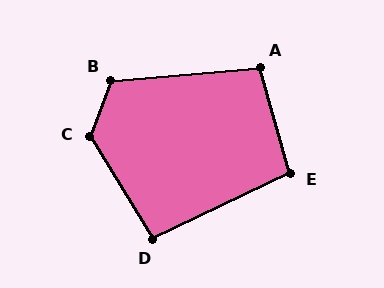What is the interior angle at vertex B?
Approximately 116 degrees (obtuse).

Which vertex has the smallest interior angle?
D, at approximately 96 degrees.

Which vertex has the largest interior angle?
C, at approximately 127 degrees.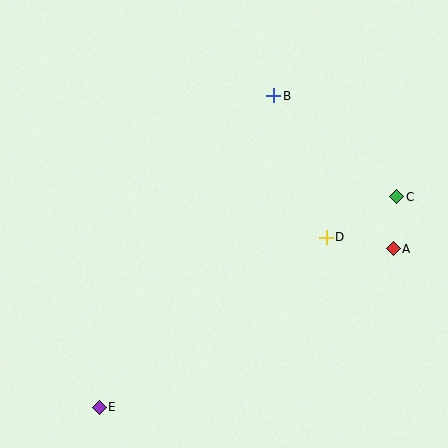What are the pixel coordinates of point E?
Point E is at (99, 407).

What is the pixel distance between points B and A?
The distance between B and A is 194 pixels.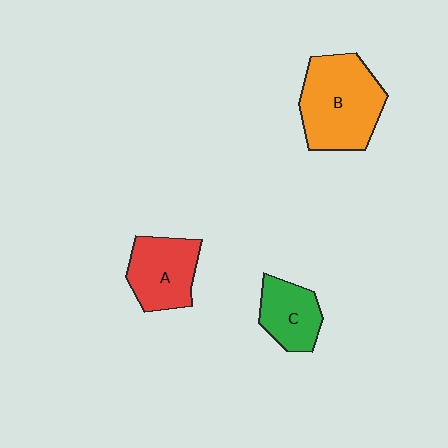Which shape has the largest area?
Shape B (orange).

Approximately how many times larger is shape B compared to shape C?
Approximately 1.9 times.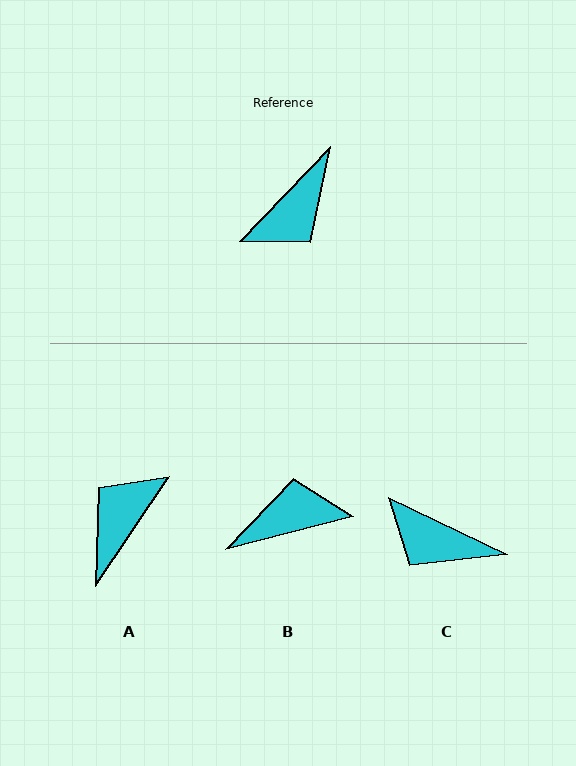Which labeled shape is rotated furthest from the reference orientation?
A, about 170 degrees away.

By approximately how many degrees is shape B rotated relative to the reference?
Approximately 148 degrees counter-clockwise.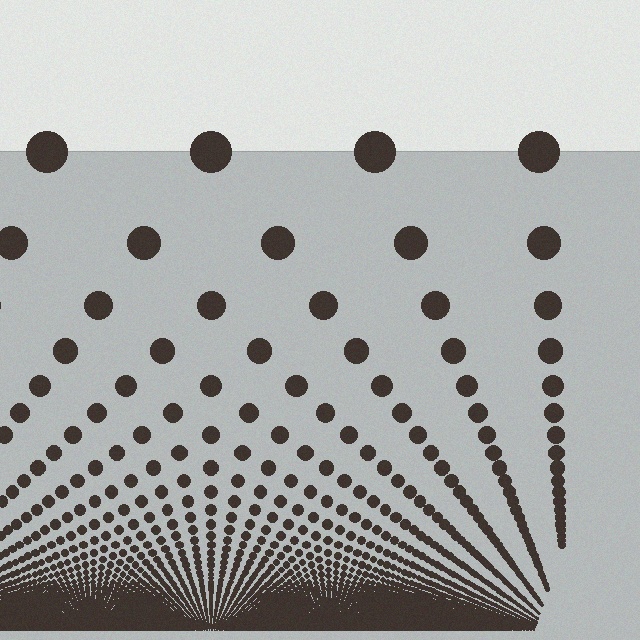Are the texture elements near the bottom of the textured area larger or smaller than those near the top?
Smaller. The gradient is inverted — elements near the bottom are smaller and denser.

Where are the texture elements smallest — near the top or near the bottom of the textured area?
Near the bottom.